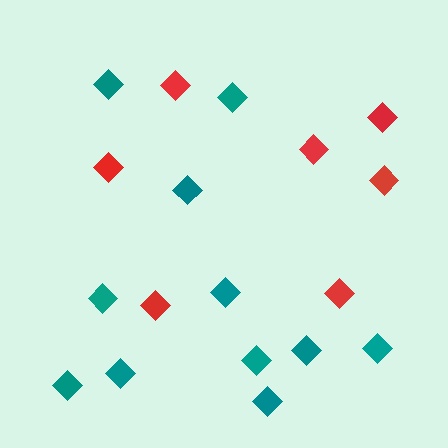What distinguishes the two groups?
There are 2 groups: one group of teal diamonds (11) and one group of red diamonds (7).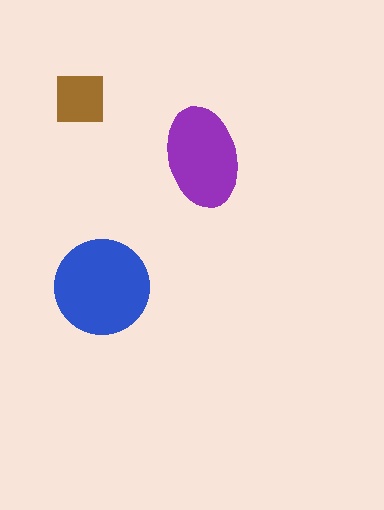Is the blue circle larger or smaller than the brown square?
Larger.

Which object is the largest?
The blue circle.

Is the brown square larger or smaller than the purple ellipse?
Smaller.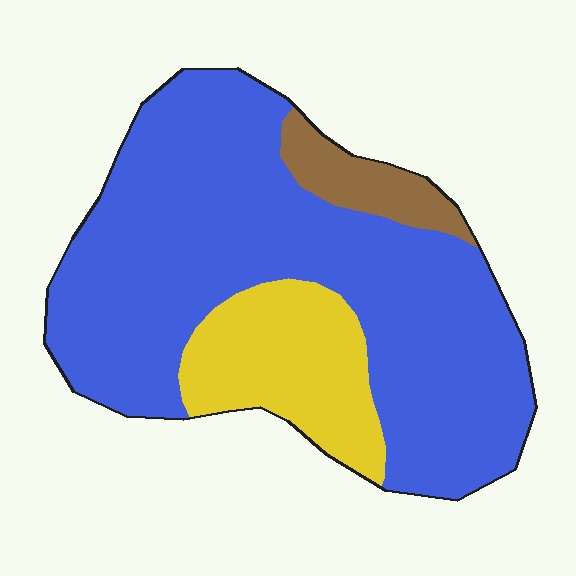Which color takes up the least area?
Brown, at roughly 5%.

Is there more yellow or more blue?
Blue.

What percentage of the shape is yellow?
Yellow covers 19% of the shape.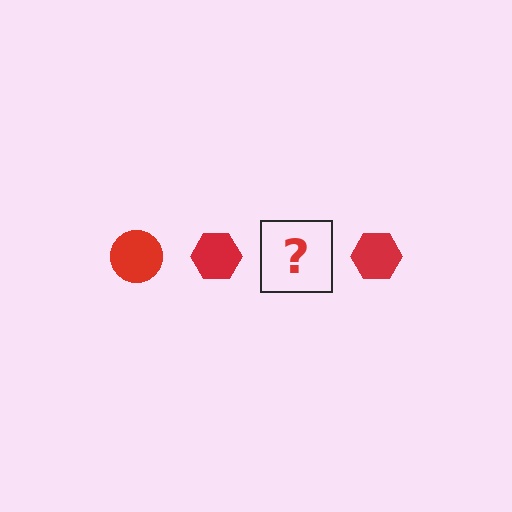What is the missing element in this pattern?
The missing element is a red circle.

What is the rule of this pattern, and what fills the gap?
The rule is that the pattern cycles through circle, hexagon shapes in red. The gap should be filled with a red circle.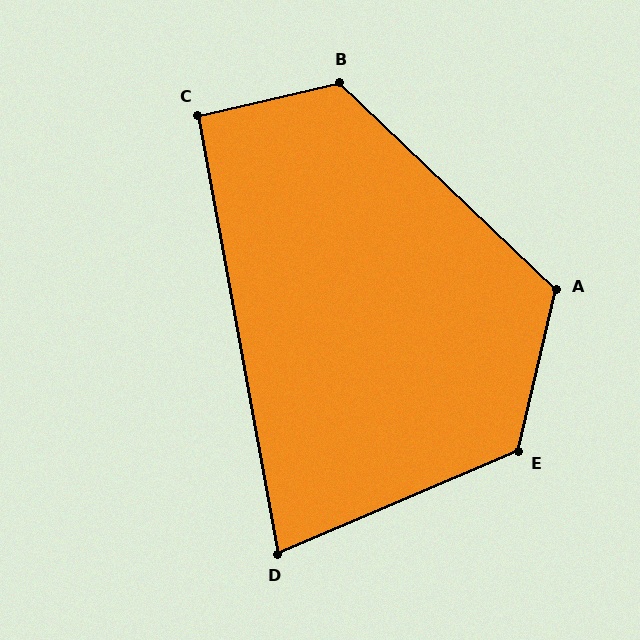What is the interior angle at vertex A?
Approximately 121 degrees (obtuse).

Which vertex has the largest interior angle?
E, at approximately 126 degrees.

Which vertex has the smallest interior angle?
D, at approximately 77 degrees.